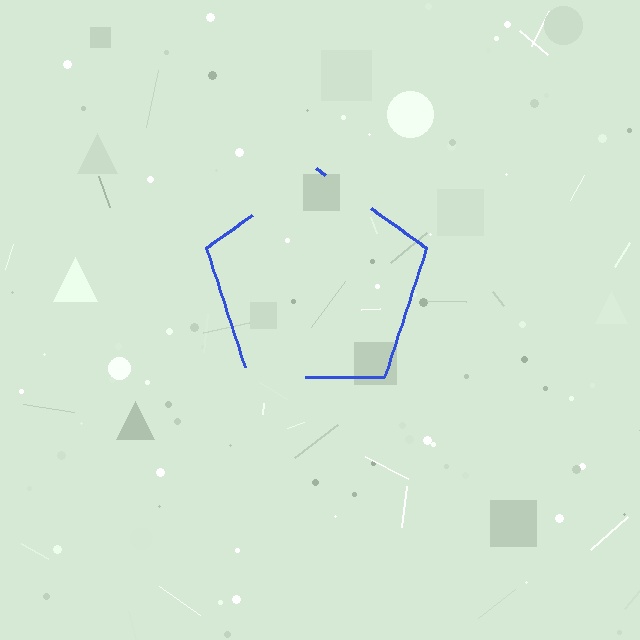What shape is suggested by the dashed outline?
The dashed outline suggests a pentagon.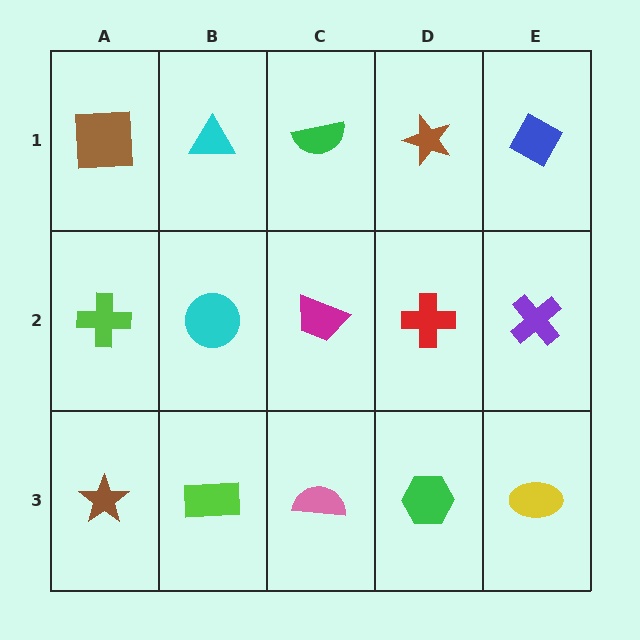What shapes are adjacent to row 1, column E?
A purple cross (row 2, column E), a brown star (row 1, column D).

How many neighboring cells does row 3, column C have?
3.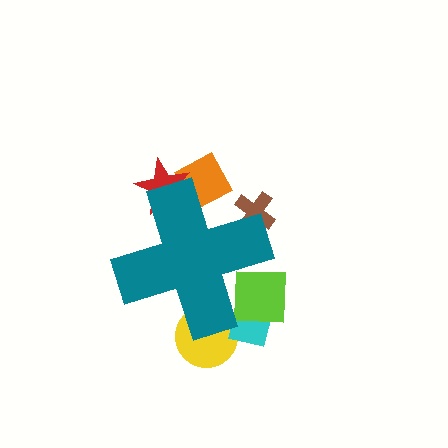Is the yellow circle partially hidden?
Yes, the yellow circle is partially hidden behind the teal cross.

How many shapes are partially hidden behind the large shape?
6 shapes are partially hidden.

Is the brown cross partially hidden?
Yes, the brown cross is partially hidden behind the teal cross.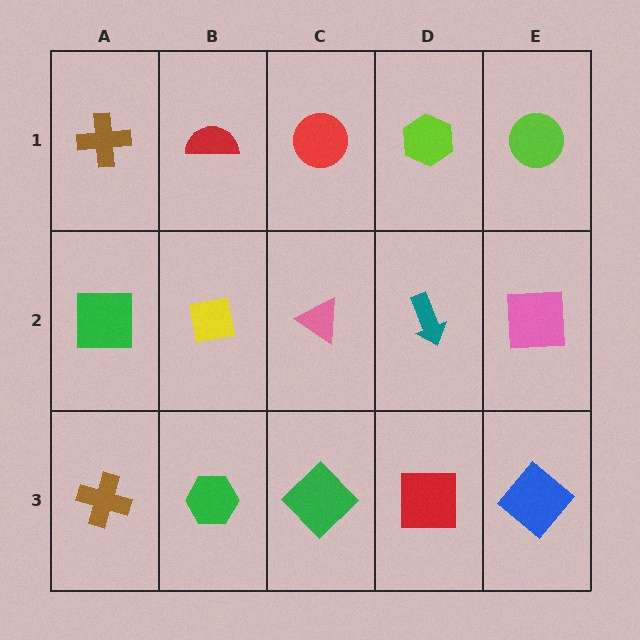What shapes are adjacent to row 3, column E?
A pink square (row 2, column E), a red square (row 3, column D).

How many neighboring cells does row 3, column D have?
3.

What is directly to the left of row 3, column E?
A red square.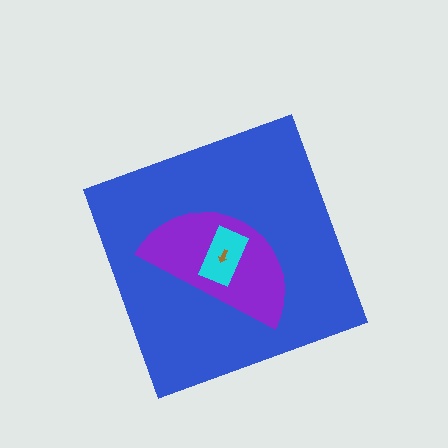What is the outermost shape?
The blue diamond.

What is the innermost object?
The brown arrow.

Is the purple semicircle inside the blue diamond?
Yes.